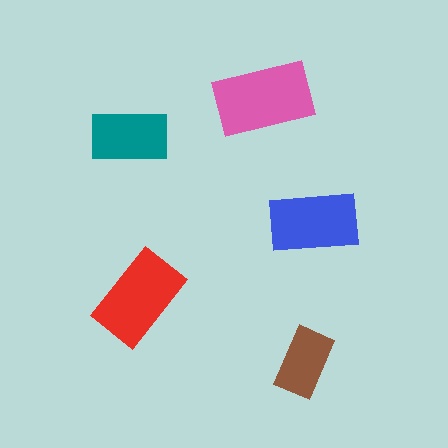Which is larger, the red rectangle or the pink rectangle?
The pink one.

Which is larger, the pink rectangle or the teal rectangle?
The pink one.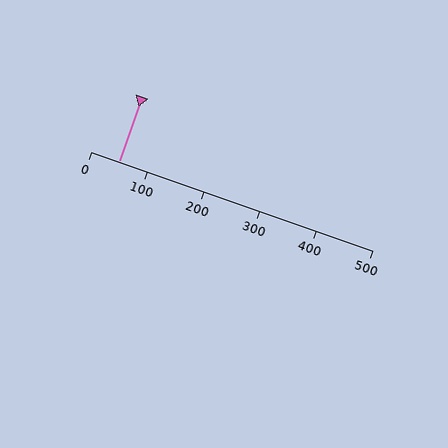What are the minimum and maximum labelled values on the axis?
The axis runs from 0 to 500.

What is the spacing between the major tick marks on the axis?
The major ticks are spaced 100 apart.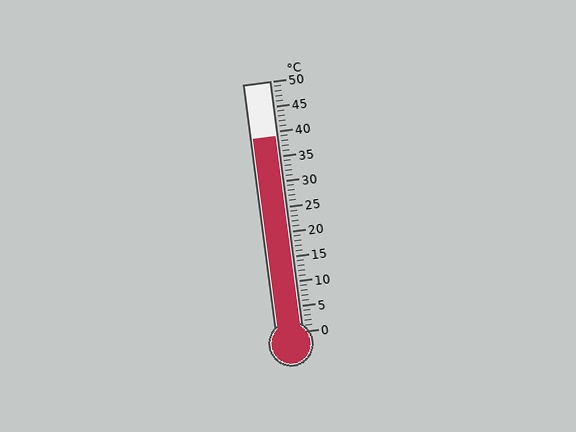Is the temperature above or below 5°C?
The temperature is above 5°C.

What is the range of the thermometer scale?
The thermometer scale ranges from 0°C to 50°C.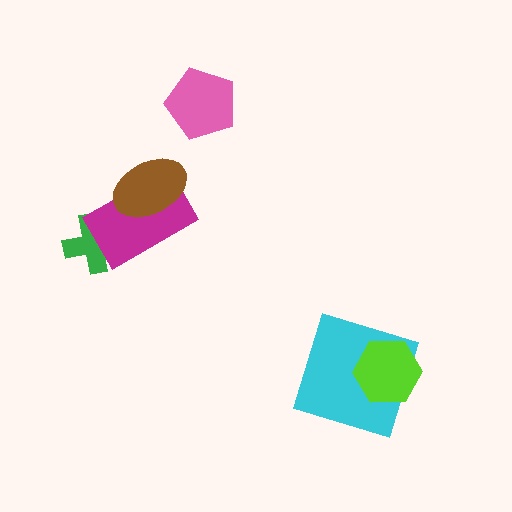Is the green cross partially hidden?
Yes, it is partially covered by another shape.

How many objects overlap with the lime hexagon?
1 object overlaps with the lime hexagon.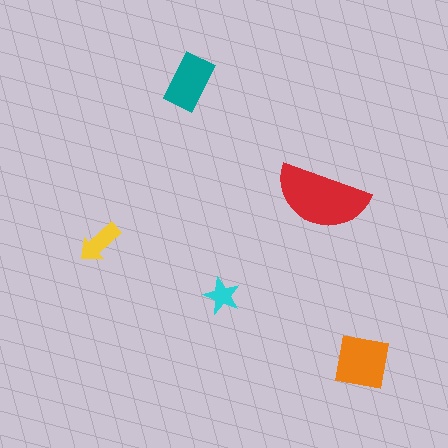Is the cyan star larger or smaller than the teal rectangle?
Smaller.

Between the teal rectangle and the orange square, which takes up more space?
The orange square.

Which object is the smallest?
The cyan star.